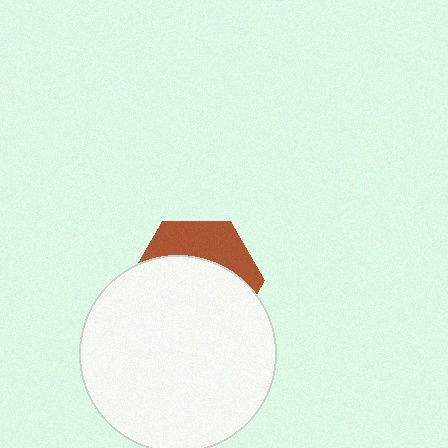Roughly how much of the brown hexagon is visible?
A small part of it is visible (roughly 34%).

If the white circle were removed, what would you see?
You would see the complete brown hexagon.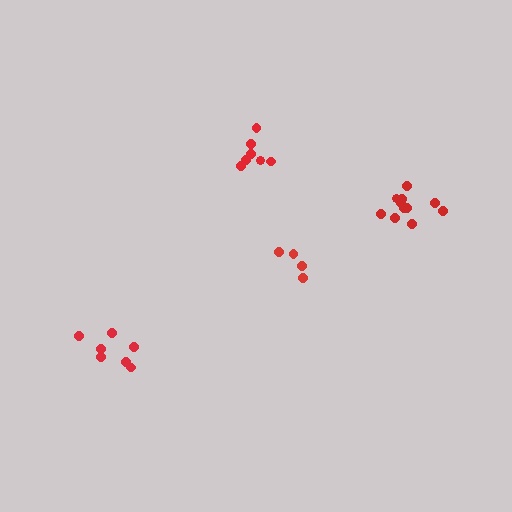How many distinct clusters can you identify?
There are 4 distinct clusters.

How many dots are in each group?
Group 1: 7 dots, Group 2: 7 dots, Group 3: 5 dots, Group 4: 11 dots (30 total).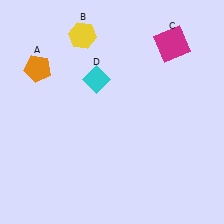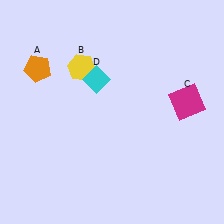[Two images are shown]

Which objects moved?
The objects that moved are: the yellow hexagon (B), the magenta square (C).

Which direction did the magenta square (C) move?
The magenta square (C) moved down.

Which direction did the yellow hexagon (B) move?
The yellow hexagon (B) moved down.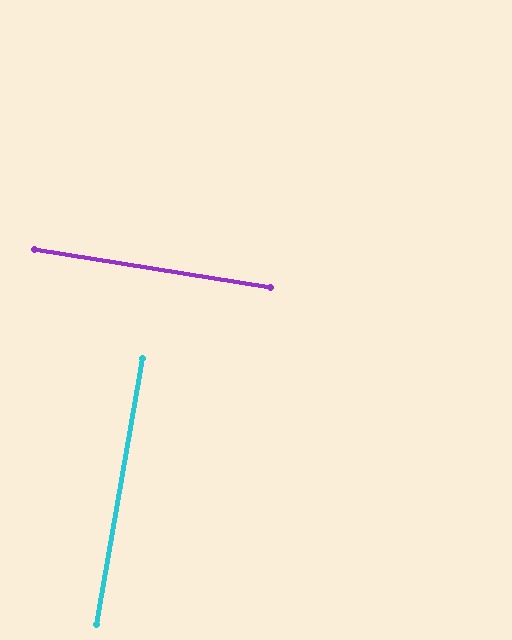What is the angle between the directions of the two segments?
Approximately 89 degrees.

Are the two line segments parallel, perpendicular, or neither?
Perpendicular — they meet at approximately 89°.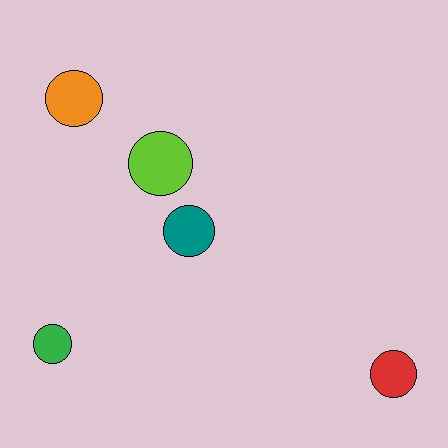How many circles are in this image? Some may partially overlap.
There are 5 circles.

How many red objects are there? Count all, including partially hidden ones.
There is 1 red object.